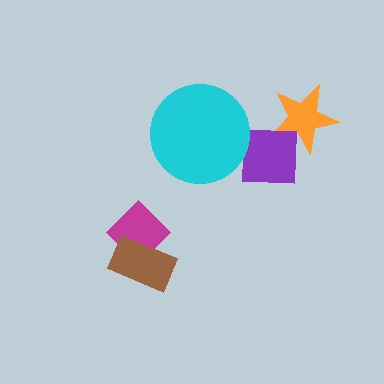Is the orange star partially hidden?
Yes, it is partially covered by another shape.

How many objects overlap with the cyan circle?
0 objects overlap with the cyan circle.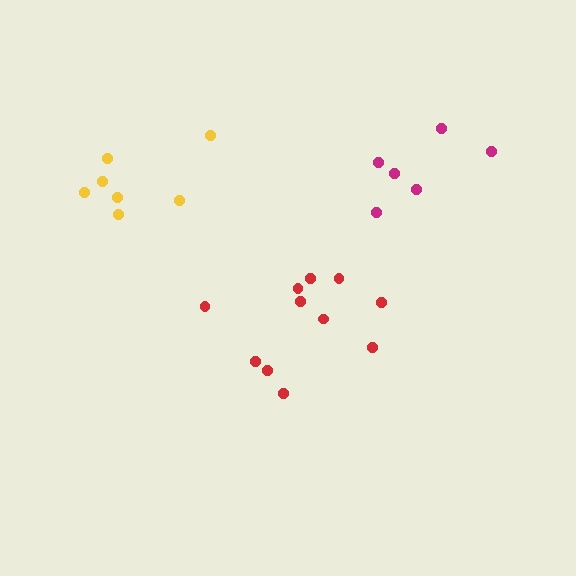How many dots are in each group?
Group 1: 6 dots, Group 2: 7 dots, Group 3: 11 dots (24 total).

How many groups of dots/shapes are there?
There are 3 groups.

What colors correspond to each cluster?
The clusters are colored: magenta, yellow, red.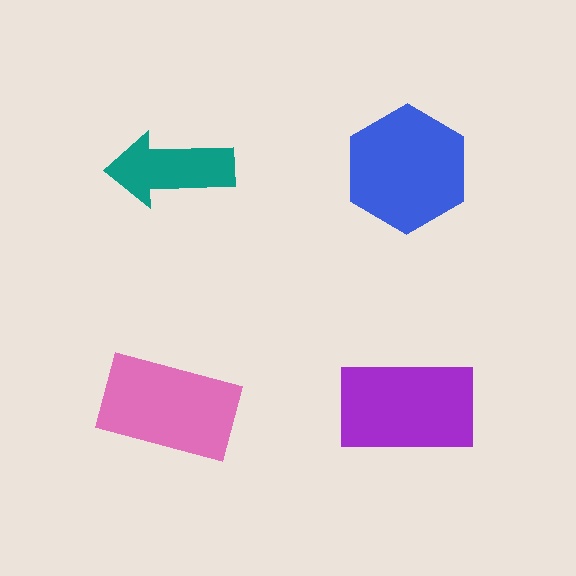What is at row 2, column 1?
A pink rectangle.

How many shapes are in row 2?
2 shapes.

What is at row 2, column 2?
A purple rectangle.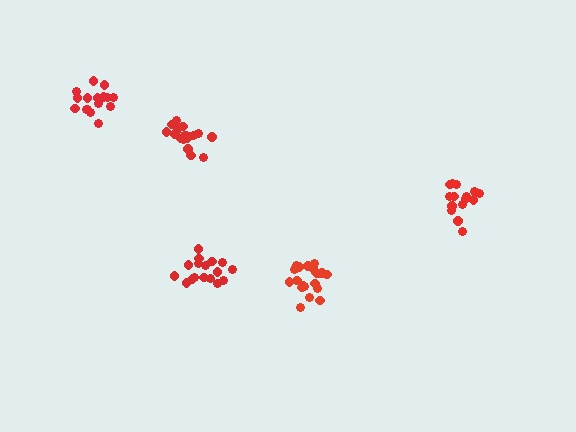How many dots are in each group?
Group 1: 20 dots, Group 2: 17 dots, Group 3: 16 dots, Group 4: 20 dots, Group 5: 15 dots (88 total).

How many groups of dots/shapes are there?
There are 5 groups.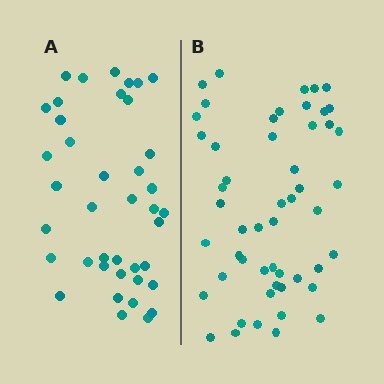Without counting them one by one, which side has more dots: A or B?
Region B (the right region) has more dots.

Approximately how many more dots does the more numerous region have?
Region B has roughly 12 or so more dots than region A.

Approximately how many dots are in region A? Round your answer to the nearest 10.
About 40 dots.